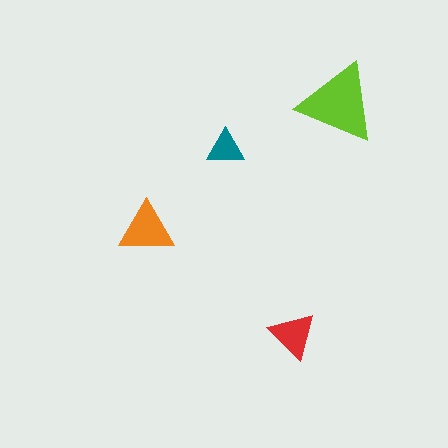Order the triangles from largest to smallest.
the lime one, the orange one, the red one, the teal one.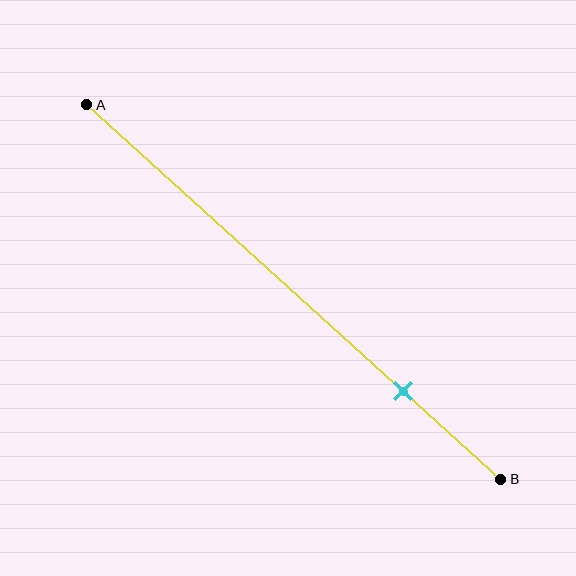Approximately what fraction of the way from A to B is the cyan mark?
The cyan mark is approximately 75% of the way from A to B.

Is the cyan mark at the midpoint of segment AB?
No, the mark is at about 75% from A, not at the 50% midpoint.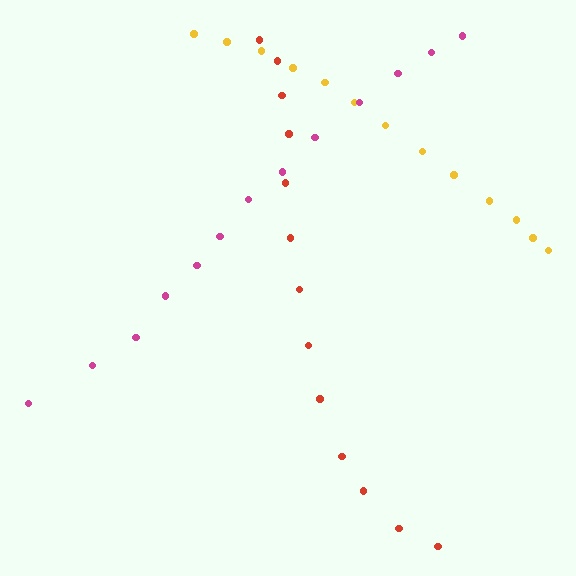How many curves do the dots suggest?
There are 3 distinct paths.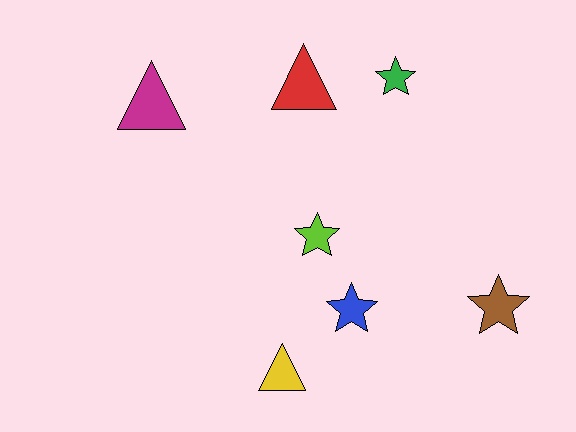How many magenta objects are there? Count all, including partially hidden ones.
There is 1 magenta object.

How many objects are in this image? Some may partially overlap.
There are 7 objects.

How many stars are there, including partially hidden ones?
There are 4 stars.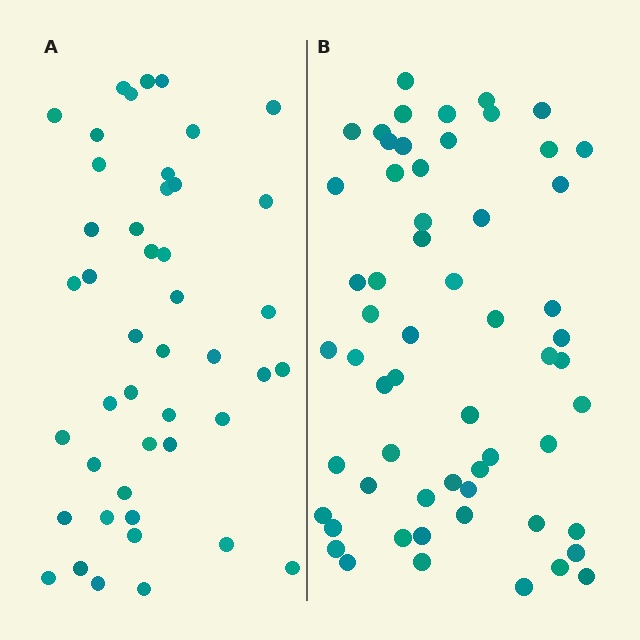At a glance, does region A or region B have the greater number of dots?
Region B (the right region) has more dots.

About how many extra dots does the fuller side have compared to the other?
Region B has approximately 15 more dots than region A.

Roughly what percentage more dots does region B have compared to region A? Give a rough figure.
About 30% more.